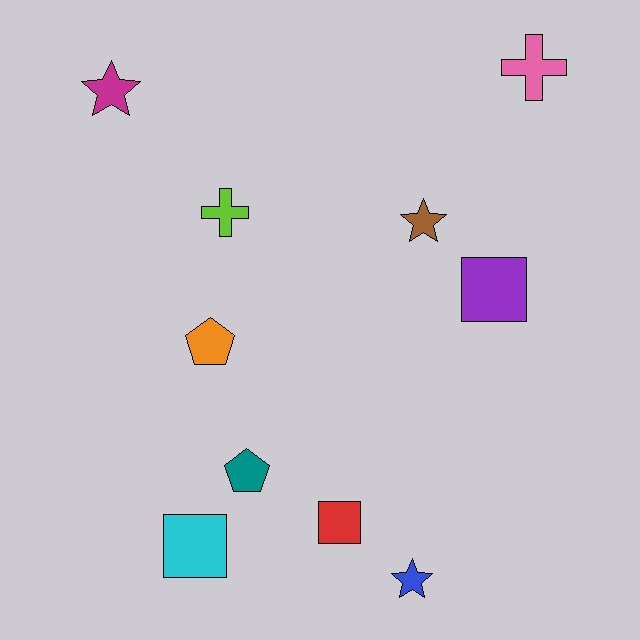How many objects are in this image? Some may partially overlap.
There are 10 objects.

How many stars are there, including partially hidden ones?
There are 3 stars.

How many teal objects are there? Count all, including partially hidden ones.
There is 1 teal object.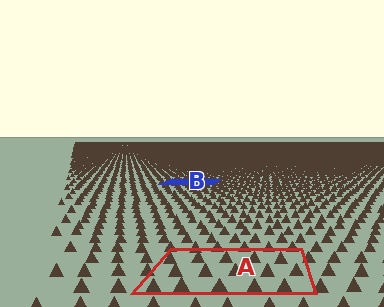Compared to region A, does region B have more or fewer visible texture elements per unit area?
Region B has more texture elements per unit area — they are packed more densely because it is farther away.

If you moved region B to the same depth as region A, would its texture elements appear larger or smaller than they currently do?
They would appear larger. At a closer depth, the same texture elements are projected at a bigger on-screen size.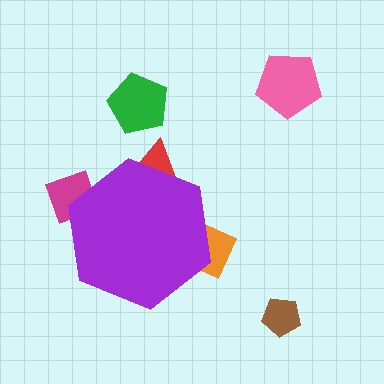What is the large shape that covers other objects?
A purple hexagon.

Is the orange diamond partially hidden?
Yes, the orange diamond is partially hidden behind the purple hexagon.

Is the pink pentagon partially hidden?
No, the pink pentagon is fully visible.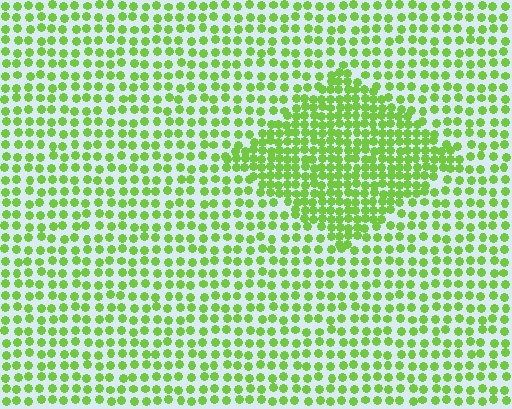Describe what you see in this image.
The image contains small lime elements arranged at two different densities. A diamond-shaped region is visible where the elements are more densely packed than the surrounding area.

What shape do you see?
I see a diamond.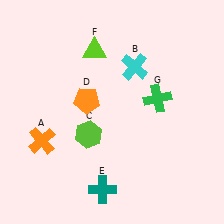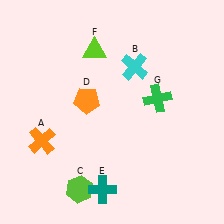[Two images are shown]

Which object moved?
The lime hexagon (C) moved down.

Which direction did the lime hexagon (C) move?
The lime hexagon (C) moved down.